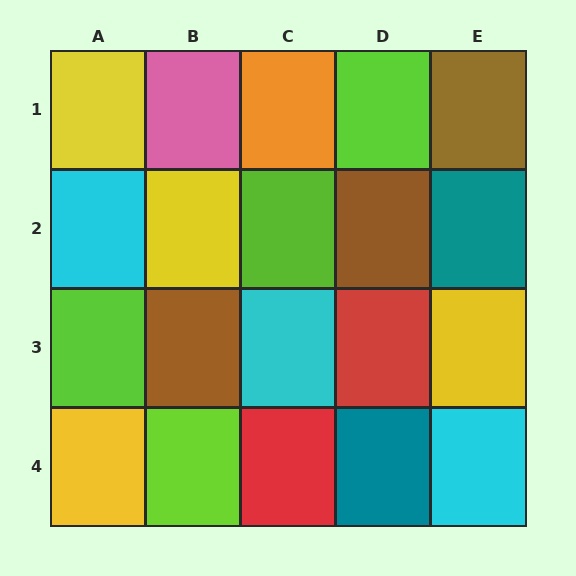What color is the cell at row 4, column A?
Yellow.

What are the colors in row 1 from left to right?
Yellow, pink, orange, lime, brown.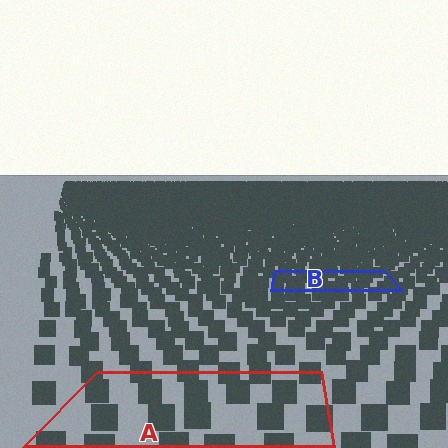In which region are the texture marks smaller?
The texture marks are smaller in region B, because it is farther away.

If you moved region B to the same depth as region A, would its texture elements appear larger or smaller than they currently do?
They would appear larger. At a closer depth, the same texture elements are projected at a bigger on-screen size.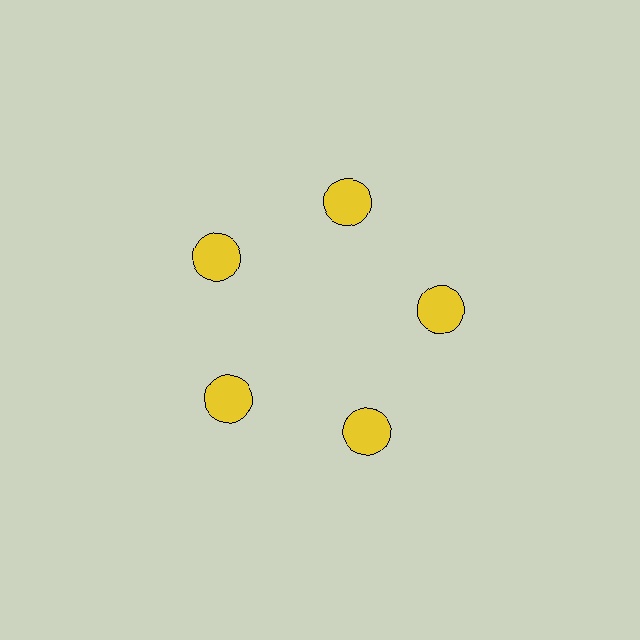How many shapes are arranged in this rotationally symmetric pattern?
There are 5 shapes, arranged in 5 groups of 1.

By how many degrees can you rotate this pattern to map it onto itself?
The pattern maps onto itself every 72 degrees of rotation.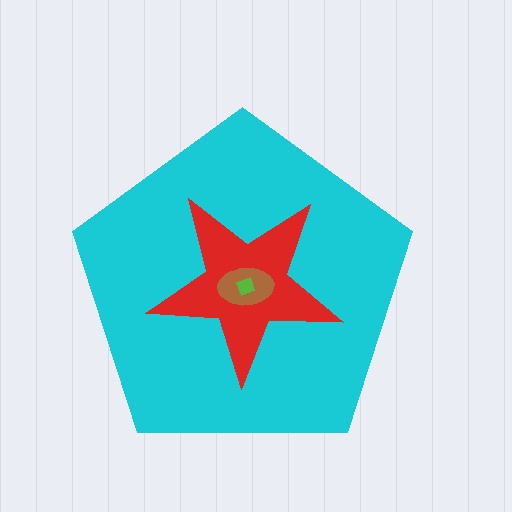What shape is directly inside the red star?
The brown ellipse.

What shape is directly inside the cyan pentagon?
The red star.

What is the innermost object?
The lime square.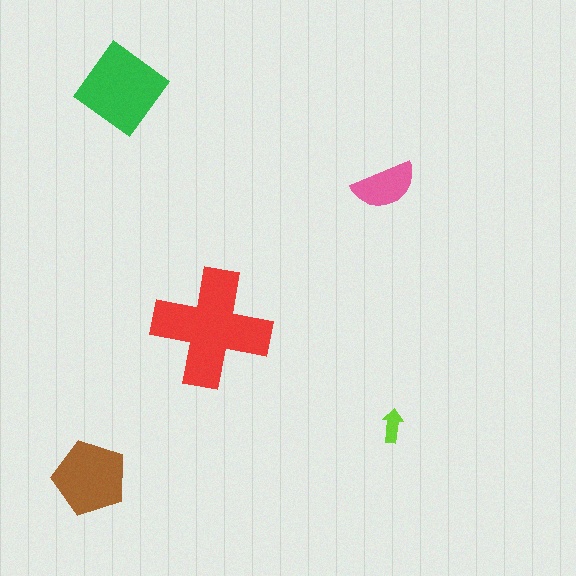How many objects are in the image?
There are 5 objects in the image.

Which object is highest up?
The green diamond is topmost.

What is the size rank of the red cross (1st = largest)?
1st.